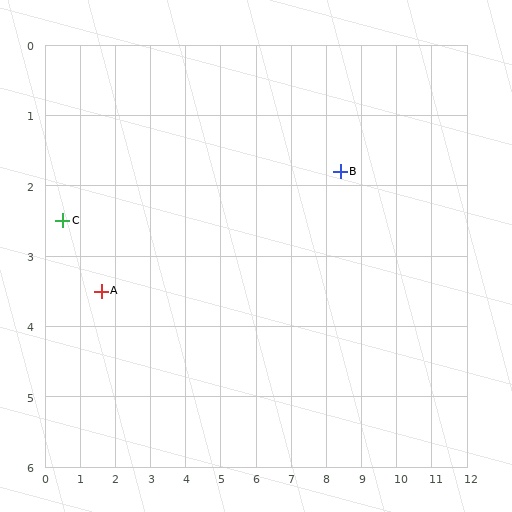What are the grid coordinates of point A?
Point A is at approximately (1.6, 3.5).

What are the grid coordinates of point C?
Point C is at approximately (0.5, 2.5).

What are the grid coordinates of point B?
Point B is at approximately (8.4, 1.8).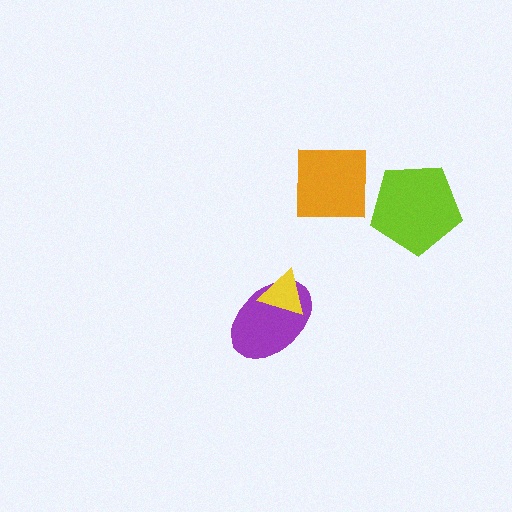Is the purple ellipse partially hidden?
Yes, it is partially covered by another shape.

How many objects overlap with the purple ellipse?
1 object overlaps with the purple ellipse.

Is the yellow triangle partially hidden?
No, no other shape covers it.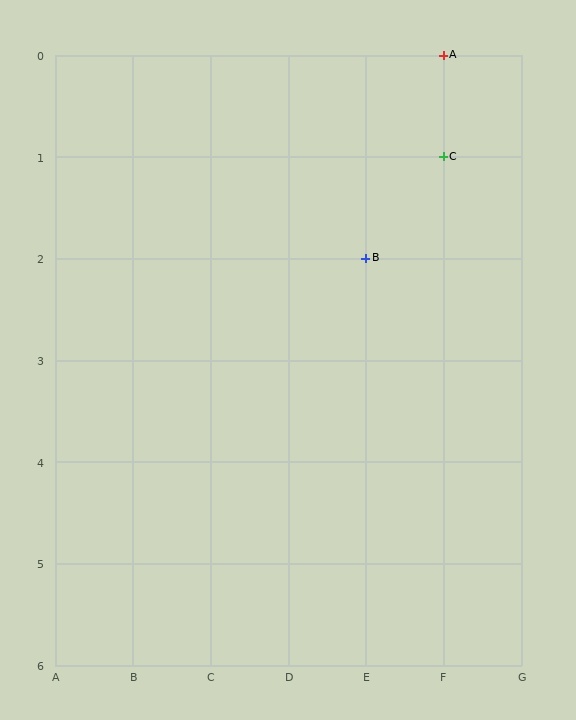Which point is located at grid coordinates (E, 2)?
Point B is at (E, 2).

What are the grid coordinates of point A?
Point A is at grid coordinates (F, 0).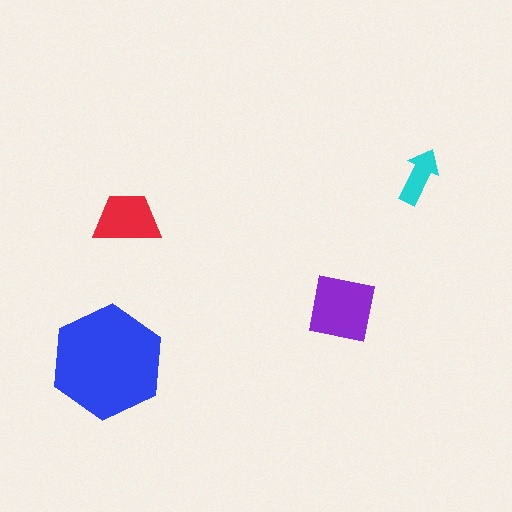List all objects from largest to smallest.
The blue hexagon, the purple square, the red trapezoid, the cyan arrow.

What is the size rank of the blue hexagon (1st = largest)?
1st.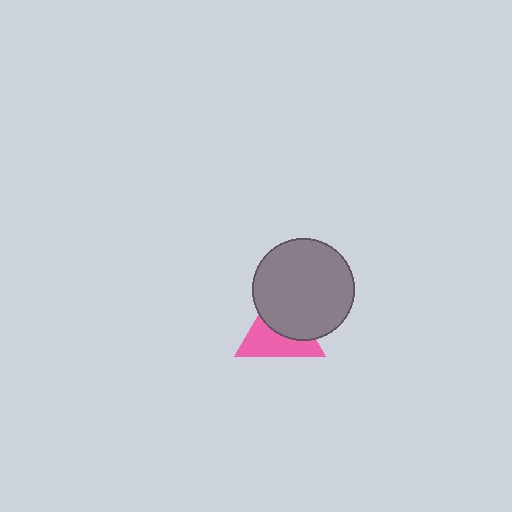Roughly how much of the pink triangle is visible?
About half of it is visible (roughly 52%).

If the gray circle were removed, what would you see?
You would see the complete pink triangle.